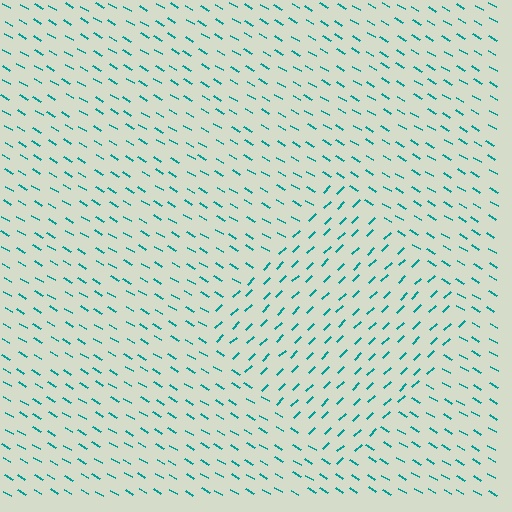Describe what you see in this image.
The image is filled with small teal line segments. A diamond region in the image has lines oriented differently from the surrounding lines, creating a visible texture boundary.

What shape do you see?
I see a diamond.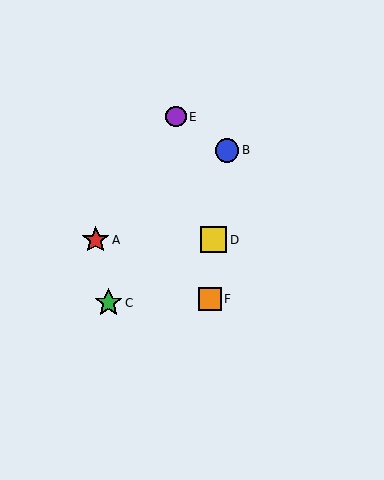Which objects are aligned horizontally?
Objects A, D are aligned horizontally.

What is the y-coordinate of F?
Object F is at y≈299.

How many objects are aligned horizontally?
2 objects (A, D) are aligned horizontally.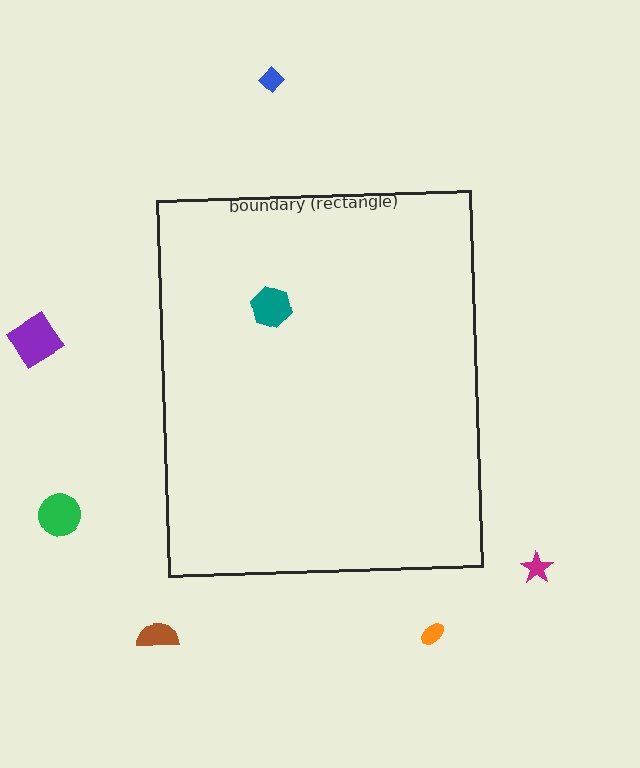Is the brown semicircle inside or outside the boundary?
Outside.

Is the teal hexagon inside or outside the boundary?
Inside.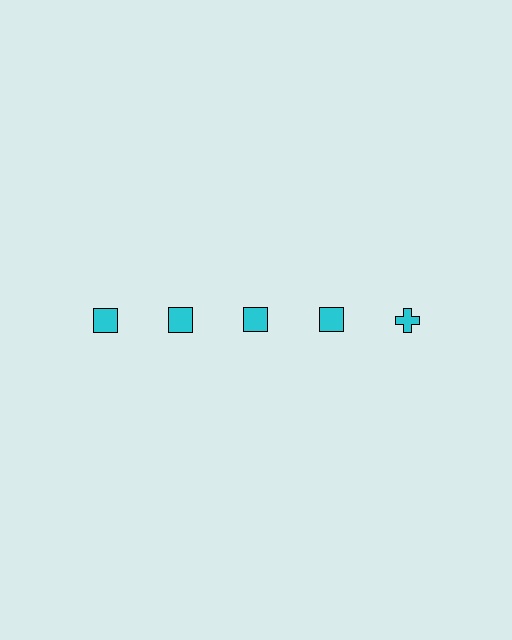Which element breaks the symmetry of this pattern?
The cyan cross in the top row, rightmost column breaks the symmetry. All other shapes are cyan squares.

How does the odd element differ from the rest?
It has a different shape: cross instead of square.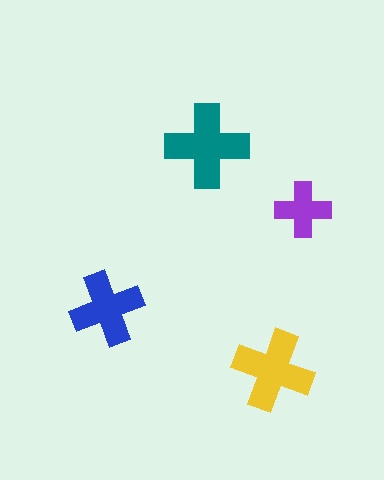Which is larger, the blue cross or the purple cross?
The blue one.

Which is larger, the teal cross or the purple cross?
The teal one.